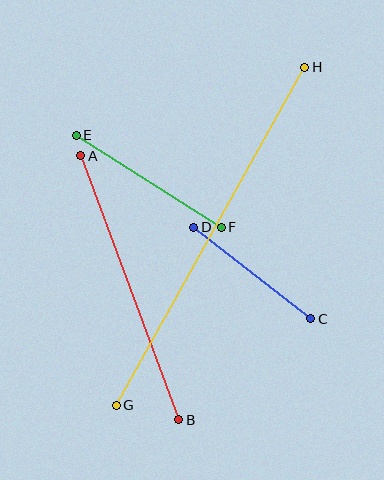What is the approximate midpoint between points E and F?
The midpoint is at approximately (149, 181) pixels.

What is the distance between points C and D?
The distance is approximately 149 pixels.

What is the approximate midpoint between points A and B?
The midpoint is at approximately (130, 288) pixels.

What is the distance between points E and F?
The distance is approximately 172 pixels.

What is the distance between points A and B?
The distance is approximately 281 pixels.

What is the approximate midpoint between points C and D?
The midpoint is at approximately (252, 273) pixels.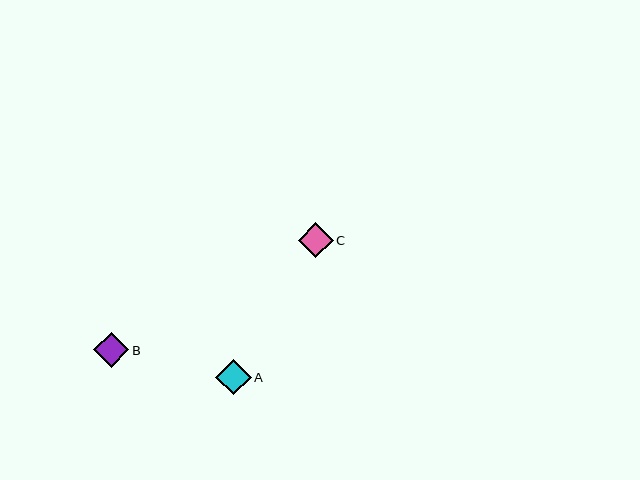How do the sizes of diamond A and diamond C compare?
Diamond A and diamond C are approximately the same size.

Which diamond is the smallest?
Diamond C is the smallest with a size of approximately 35 pixels.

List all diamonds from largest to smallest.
From largest to smallest: A, B, C.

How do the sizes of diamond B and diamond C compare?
Diamond B and diamond C are approximately the same size.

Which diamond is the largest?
Diamond A is the largest with a size of approximately 35 pixels.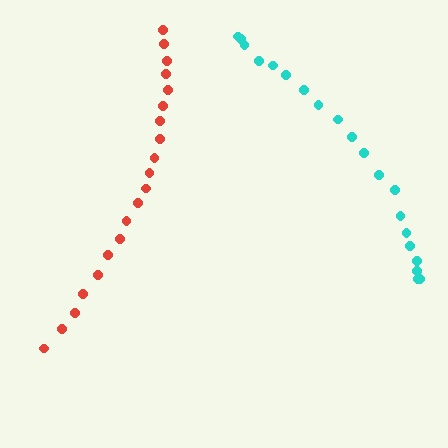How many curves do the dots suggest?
There are 2 distinct paths.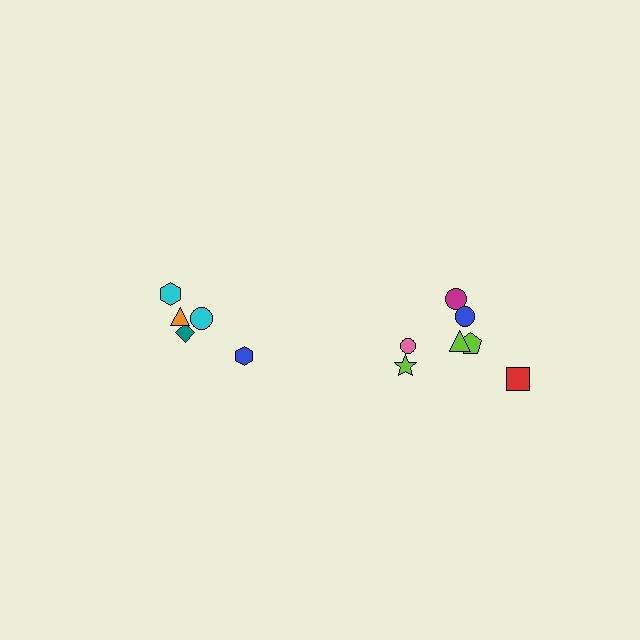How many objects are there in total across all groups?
There are 12 objects.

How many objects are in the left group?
There are 5 objects.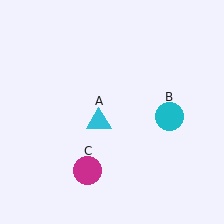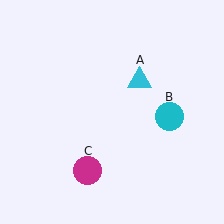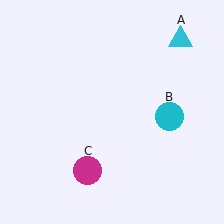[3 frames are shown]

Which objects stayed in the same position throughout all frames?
Cyan circle (object B) and magenta circle (object C) remained stationary.